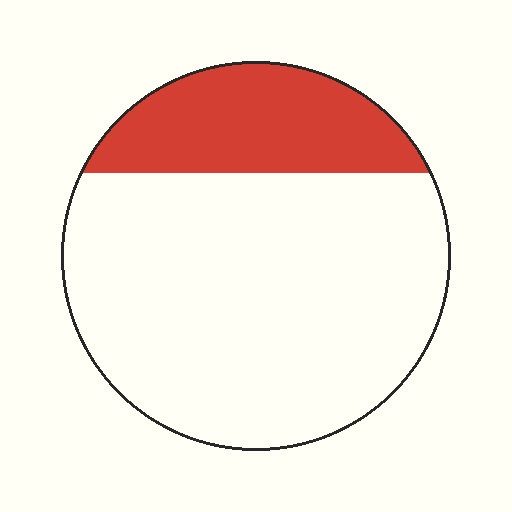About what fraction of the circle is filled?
About one quarter (1/4).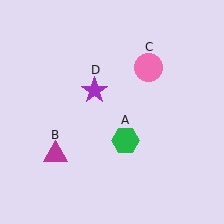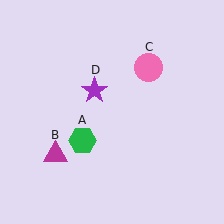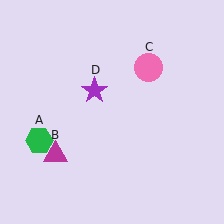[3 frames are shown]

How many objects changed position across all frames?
1 object changed position: green hexagon (object A).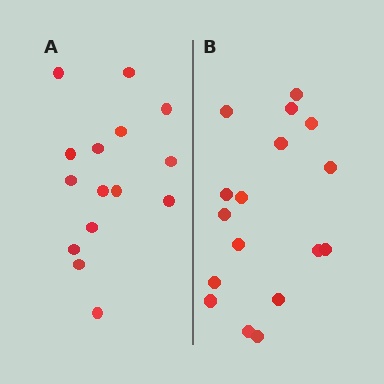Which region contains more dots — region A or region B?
Region B (the right region) has more dots.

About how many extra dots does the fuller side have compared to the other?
Region B has just a few more — roughly 2 or 3 more dots than region A.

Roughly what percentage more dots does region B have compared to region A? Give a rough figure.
About 15% more.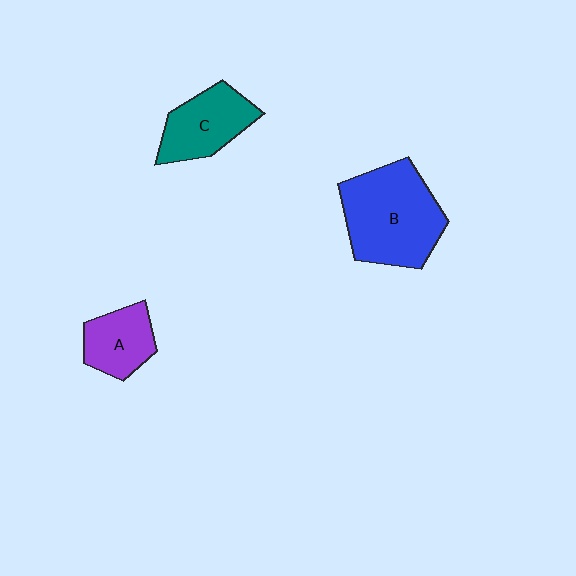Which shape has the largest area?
Shape B (blue).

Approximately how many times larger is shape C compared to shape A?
Approximately 1.2 times.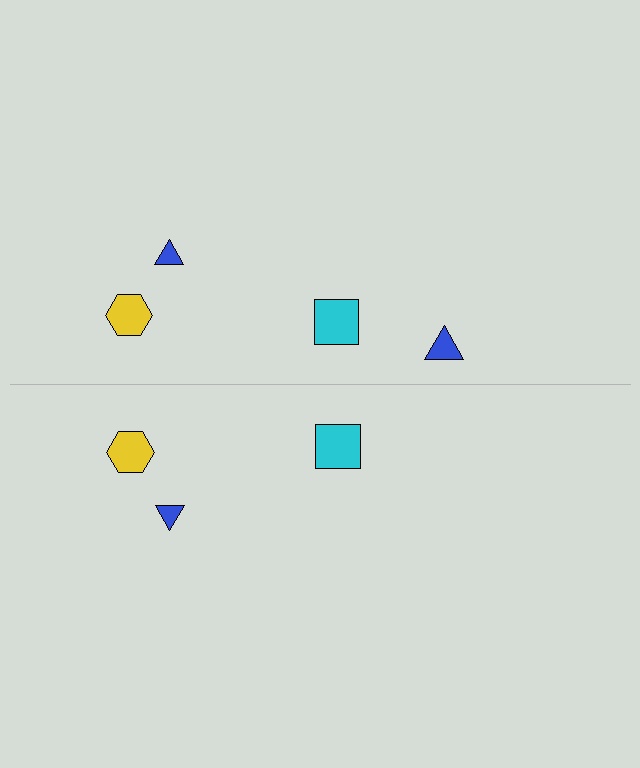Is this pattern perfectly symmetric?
No, the pattern is not perfectly symmetric. A blue triangle is missing from the bottom side.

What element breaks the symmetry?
A blue triangle is missing from the bottom side.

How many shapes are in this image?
There are 7 shapes in this image.